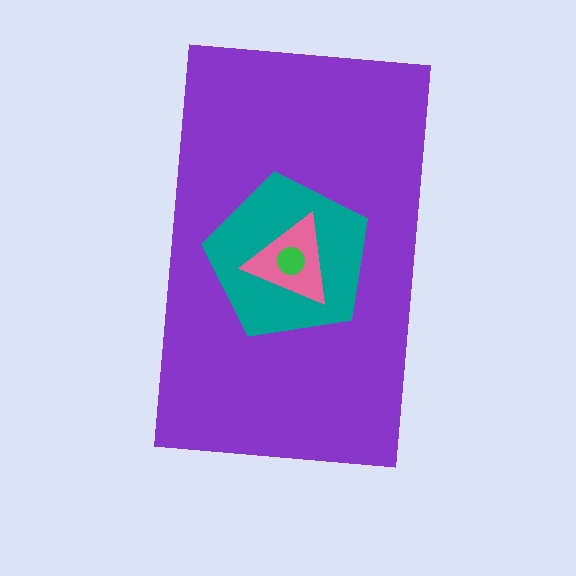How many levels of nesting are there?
4.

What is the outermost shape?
The purple rectangle.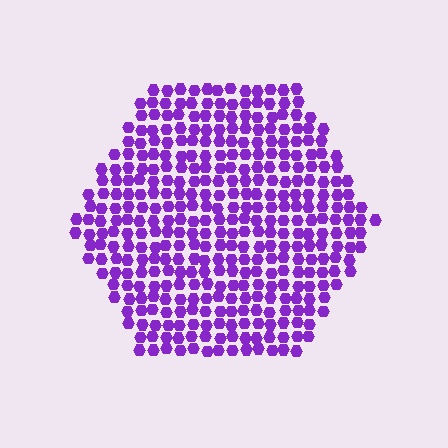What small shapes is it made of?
It is made of small hexagons.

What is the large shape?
The large shape is a hexagon.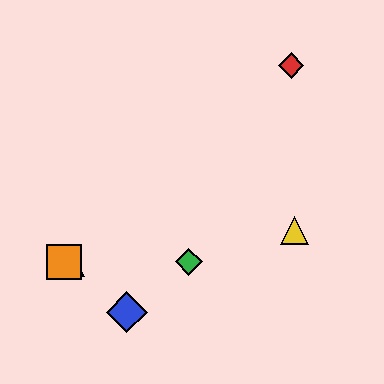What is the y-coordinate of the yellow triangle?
The yellow triangle is at y≈230.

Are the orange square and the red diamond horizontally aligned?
No, the orange square is at y≈262 and the red diamond is at y≈66.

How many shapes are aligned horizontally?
3 shapes (the green diamond, the purple triangle, the orange square) are aligned horizontally.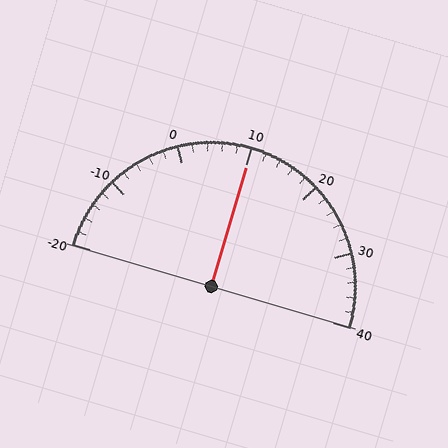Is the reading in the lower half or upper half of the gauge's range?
The reading is in the upper half of the range (-20 to 40).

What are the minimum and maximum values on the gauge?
The gauge ranges from -20 to 40.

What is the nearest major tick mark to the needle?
The nearest major tick mark is 10.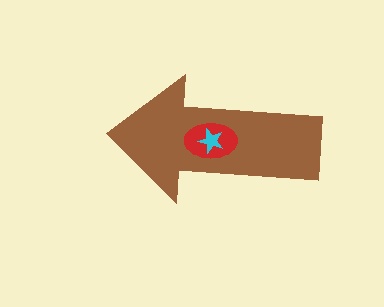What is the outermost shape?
The brown arrow.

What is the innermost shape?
The cyan star.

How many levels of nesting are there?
3.